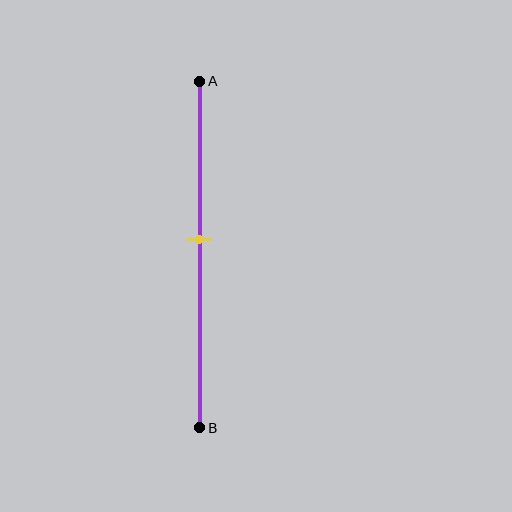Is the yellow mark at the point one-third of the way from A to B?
No, the mark is at about 45% from A, not at the 33% one-third point.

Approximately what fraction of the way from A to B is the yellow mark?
The yellow mark is approximately 45% of the way from A to B.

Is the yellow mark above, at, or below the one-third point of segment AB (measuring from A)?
The yellow mark is below the one-third point of segment AB.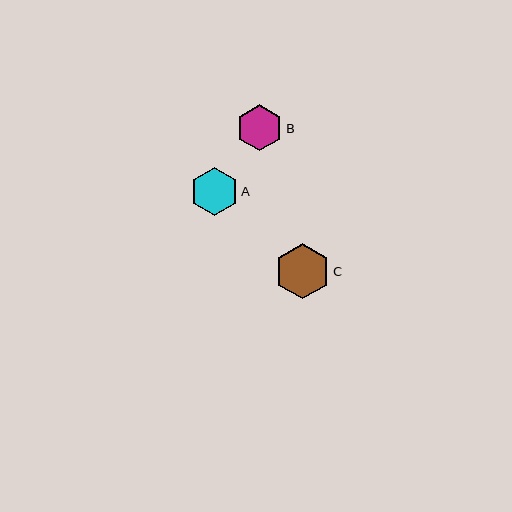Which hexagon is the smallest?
Hexagon B is the smallest with a size of approximately 46 pixels.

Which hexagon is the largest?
Hexagon C is the largest with a size of approximately 55 pixels.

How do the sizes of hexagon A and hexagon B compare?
Hexagon A and hexagon B are approximately the same size.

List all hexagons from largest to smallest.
From largest to smallest: C, A, B.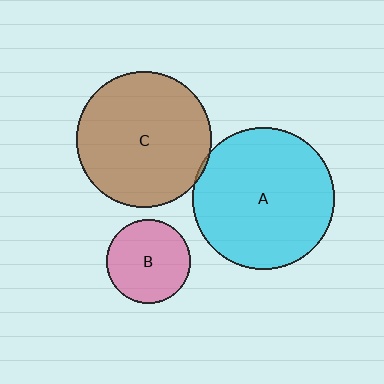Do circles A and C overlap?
Yes.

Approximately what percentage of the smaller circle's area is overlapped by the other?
Approximately 5%.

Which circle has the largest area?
Circle A (cyan).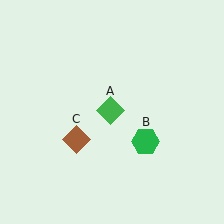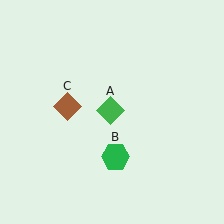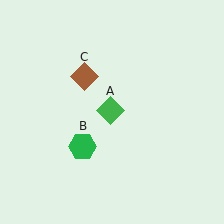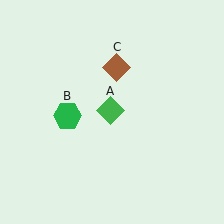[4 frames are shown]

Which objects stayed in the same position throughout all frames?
Green diamond (object A) remained stationary.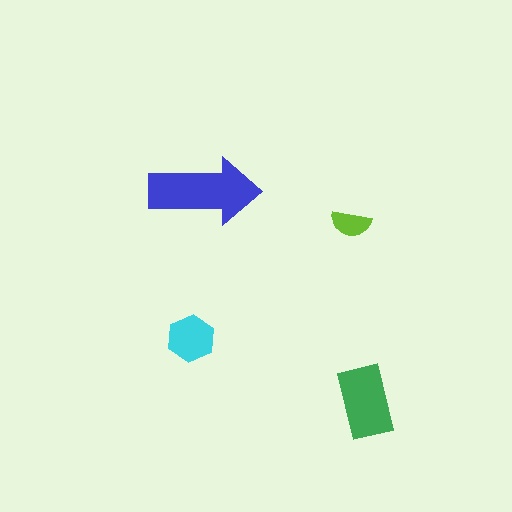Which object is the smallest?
The lime semicircle.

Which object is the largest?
The blue arrow.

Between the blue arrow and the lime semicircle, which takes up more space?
The blue arrow.